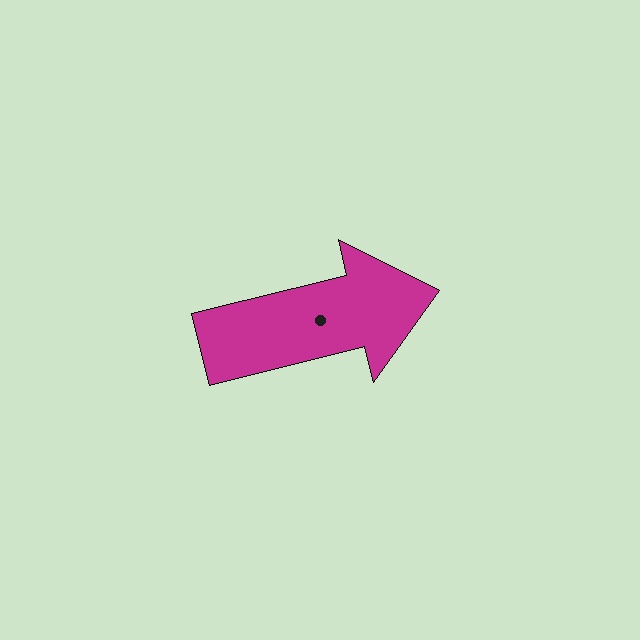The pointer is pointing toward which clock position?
Roughly 3 o'clock.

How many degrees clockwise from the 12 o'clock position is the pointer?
Approximately 76 degrees.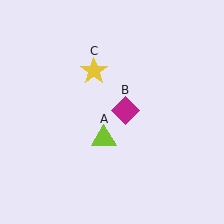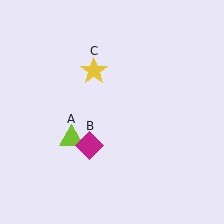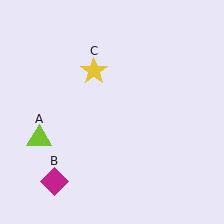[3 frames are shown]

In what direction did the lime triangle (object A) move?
The lime triangle (object A) moved left.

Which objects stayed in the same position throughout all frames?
Yellow star (object C) remained stationary.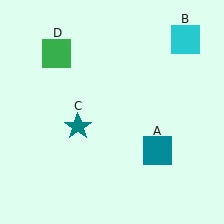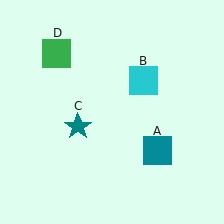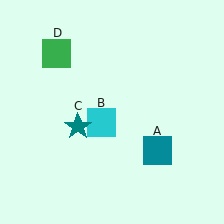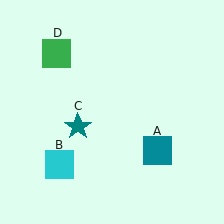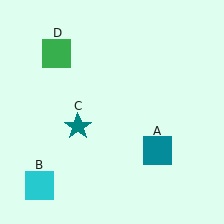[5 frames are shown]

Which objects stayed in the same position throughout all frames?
Teal square (object A) and teal star (object C) and green square (object D) remained stationary.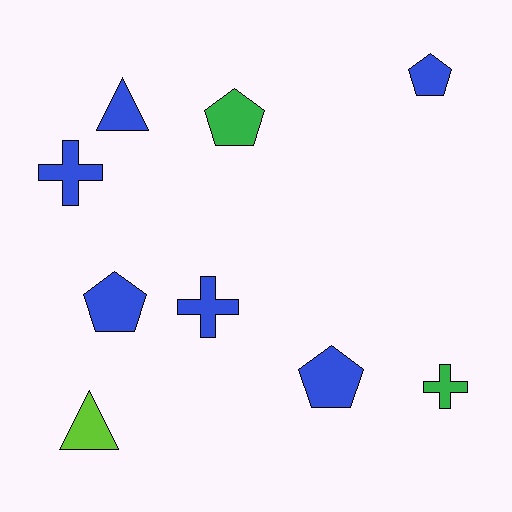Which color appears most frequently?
Blue, with 6 objects.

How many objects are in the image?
There are 9 objects.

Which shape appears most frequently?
Pentagon, with 4 objects.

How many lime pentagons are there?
There are no lime pentagons.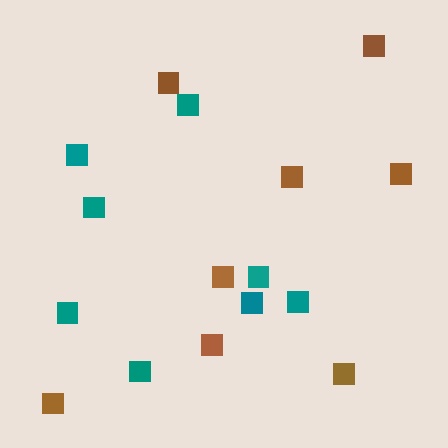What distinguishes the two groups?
There are 2 groups: one group of teal squares (8) and one group of brown squares (8).